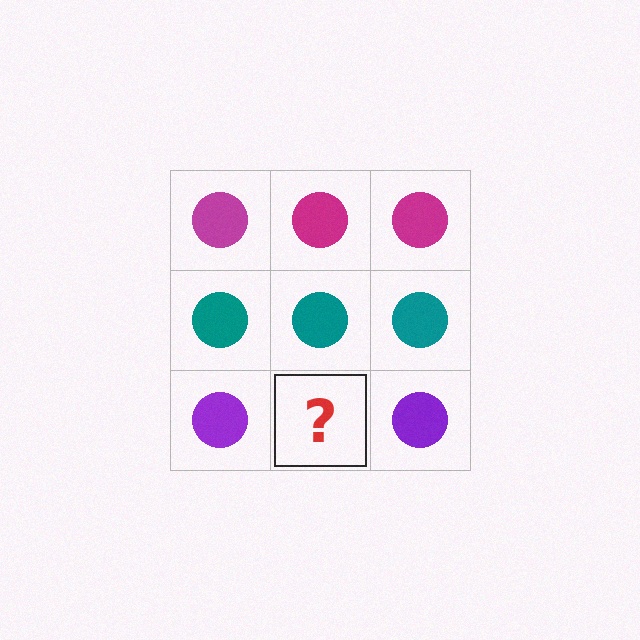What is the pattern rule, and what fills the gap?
The rule is that each row has a consistent color. The gap should be filled with a purple circle.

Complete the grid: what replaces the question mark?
The question mark should be replaced with a purple circle.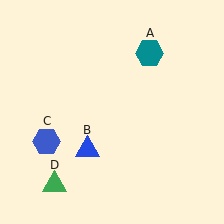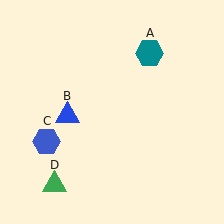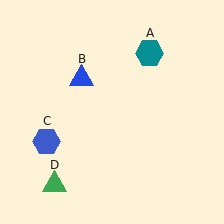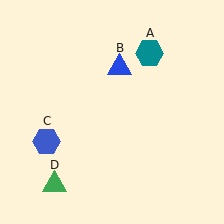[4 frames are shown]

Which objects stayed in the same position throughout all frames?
Teal hexagon (object A) and blue hexagon (object C) and green triangle (object D) remained stationary.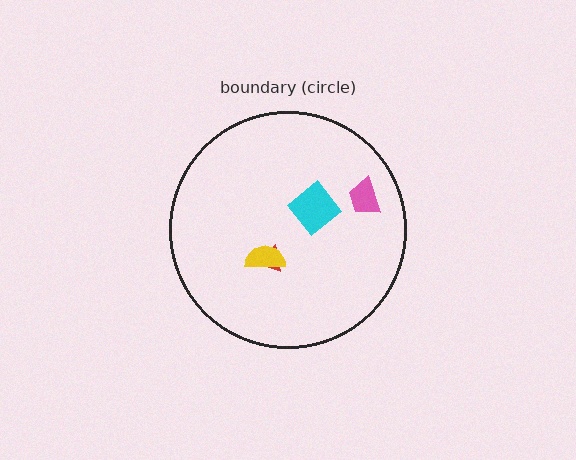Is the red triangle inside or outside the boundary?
Inside.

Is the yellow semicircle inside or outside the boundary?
Inside.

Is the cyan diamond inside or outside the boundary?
Inside.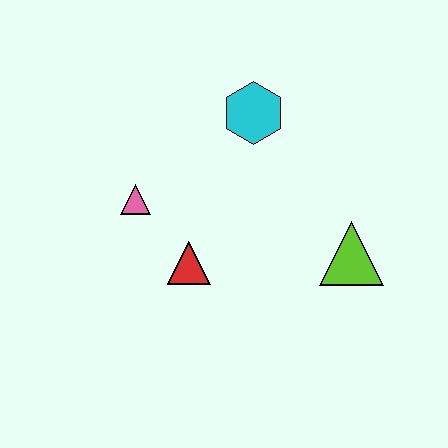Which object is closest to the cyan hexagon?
The pink triangle is closest to the cyan hexagon.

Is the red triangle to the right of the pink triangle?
Yes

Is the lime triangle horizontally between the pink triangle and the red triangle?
No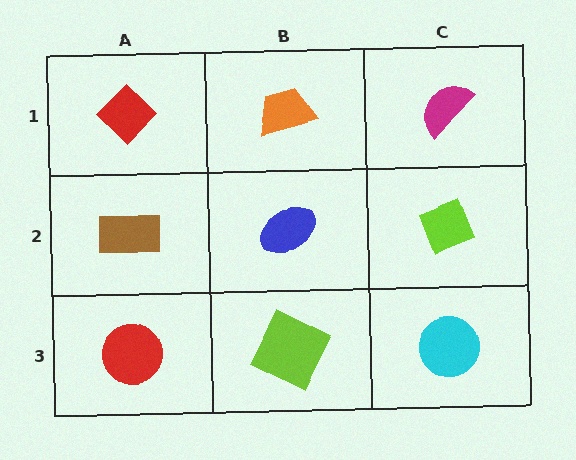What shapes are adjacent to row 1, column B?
A blue ellipse (row 2, column B), a red diamond (row 1, column A), a magenta semicircle (row 1, column C).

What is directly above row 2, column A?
A red diamond.